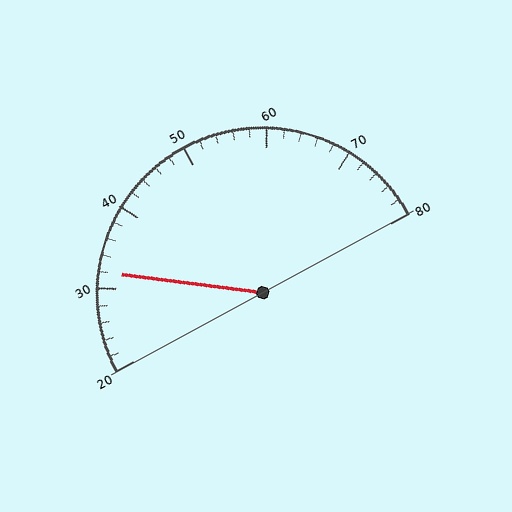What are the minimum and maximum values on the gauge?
The gauge ranges from 20 to 80.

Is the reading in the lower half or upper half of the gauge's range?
The reading is in the lower half of the range (20 to 80).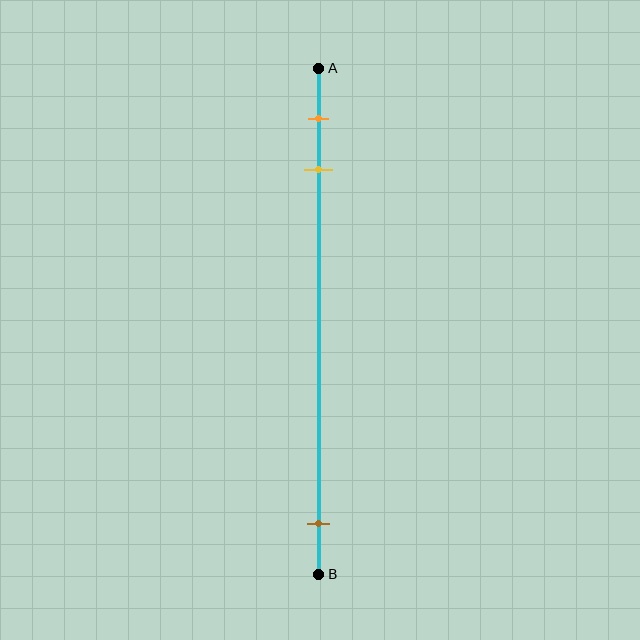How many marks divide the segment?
There are 3 marks dividing the segment.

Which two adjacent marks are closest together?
The orange and yellow marks are the closest adjacent pair.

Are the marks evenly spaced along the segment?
No, the marks are not evenly spaced.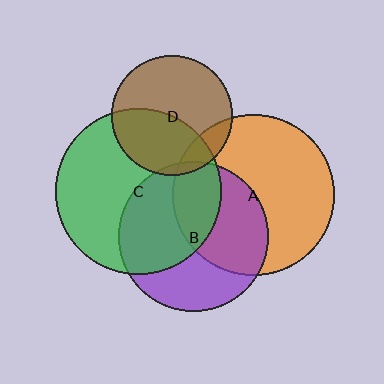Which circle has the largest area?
Circle C (green).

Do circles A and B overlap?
Yes.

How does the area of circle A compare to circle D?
Approximately 1.8 times.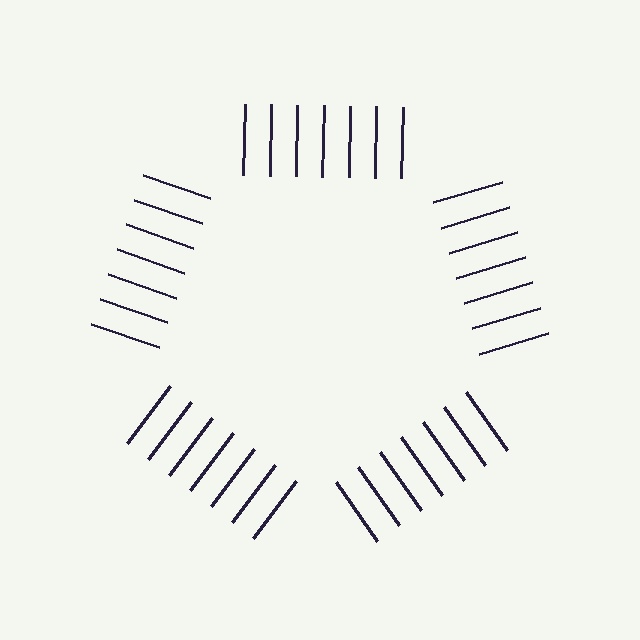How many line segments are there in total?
35 — 7 along each of the 5 edges.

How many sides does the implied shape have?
5 sides — the line-ends trace a pentagon.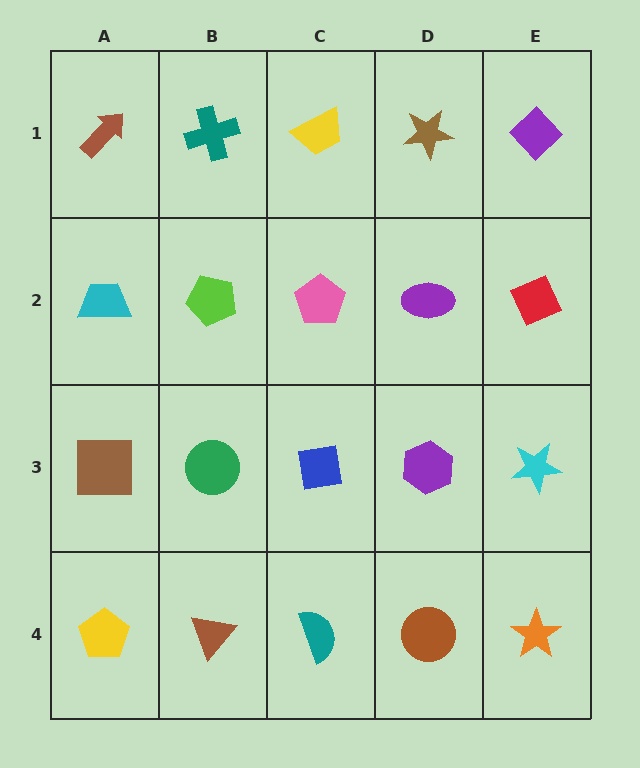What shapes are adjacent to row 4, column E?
A cyan star (row 3, column E), a brown circle (row 4, column D).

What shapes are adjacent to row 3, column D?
A purple ellipse (row 2, column D), a brown circle (row 4, column D), a blue square (row 3, column C), a cyan star (row 3, column E).